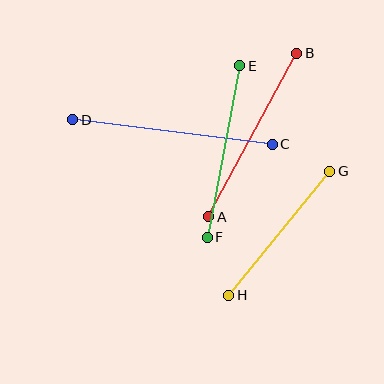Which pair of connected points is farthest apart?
Points C and D are farthest apart.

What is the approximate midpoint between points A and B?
The midpoint is at approximately (253, 135) pixels.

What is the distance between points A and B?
The distance is approximately 186 pixels.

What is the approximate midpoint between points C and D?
The midpoint is at approximately (173, 132) pixels.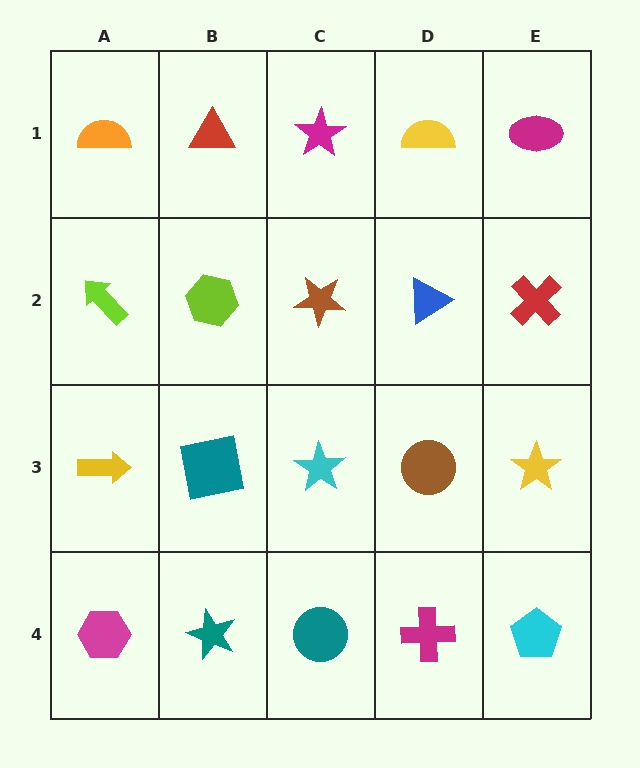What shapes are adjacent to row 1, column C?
A brown star (row 2, column C), a red triangle (row 1, column B), a yellow semicircle (row 1, column D).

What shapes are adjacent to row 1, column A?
A lime arrow (row 2, column A), a red triangle (row 1, column B).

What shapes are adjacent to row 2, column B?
A red triangle (row 1, column B), a teal square (row 3, column B), a lime arrow (row 2, column A), a brown star (row 2, column C).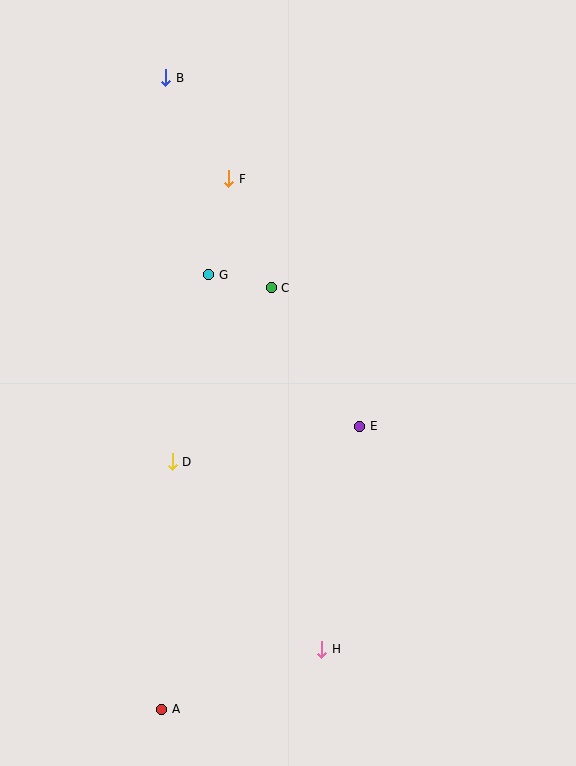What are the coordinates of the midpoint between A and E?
The midpoint between A and E is at (261, 568).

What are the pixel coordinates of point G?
Point G is at (209, 275).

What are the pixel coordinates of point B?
Point B is at (166, 78).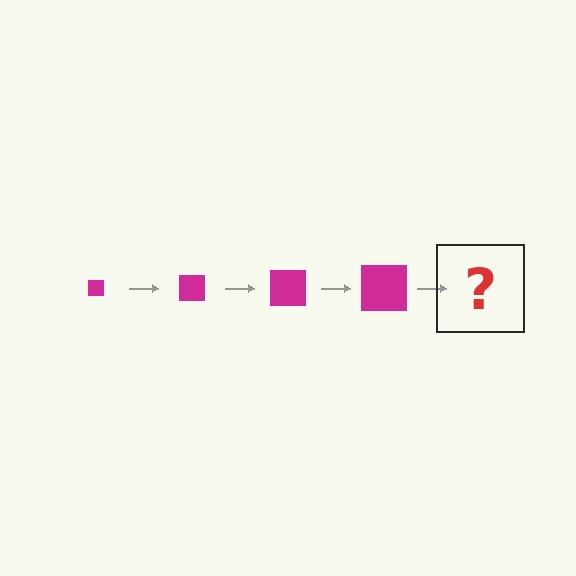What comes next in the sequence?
The next element should be a magenta square, larger than the previous one.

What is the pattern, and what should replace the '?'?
The pattern is that the square gets progressively larger each step. The '?' should be a magenta square, larger than the previous one.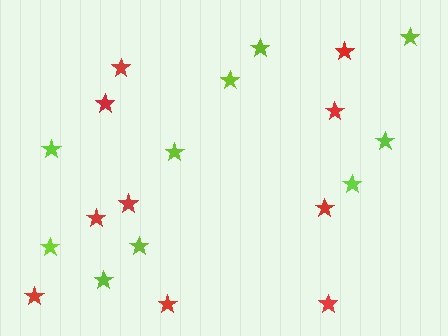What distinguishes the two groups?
There are 2 groups: one group of lime stars (10) and one group of red stars (10).